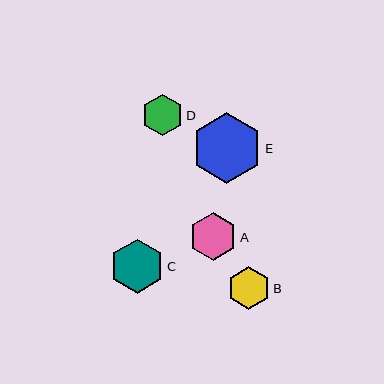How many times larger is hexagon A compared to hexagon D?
Hexagon A is approximately 1.2 times the size of hexagon D.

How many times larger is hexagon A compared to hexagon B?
Hexagon A is approximately 1.1 times the size of hexagon B.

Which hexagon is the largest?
Hexagon E is the largest with a size of approximately 71 pixels.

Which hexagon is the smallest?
Hexagon D is the smallest with a size of approximately 41 pixels.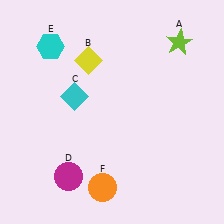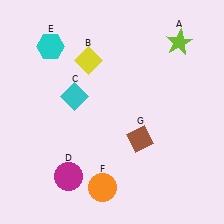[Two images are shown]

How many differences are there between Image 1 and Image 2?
There is 1 difference between the two images.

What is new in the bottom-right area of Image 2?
A brown diamond (G) was added in the bottom-right area of Image 2.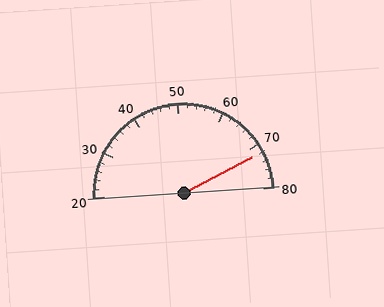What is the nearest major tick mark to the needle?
The nearest major tick mark is 70.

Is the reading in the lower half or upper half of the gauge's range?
The reading is in the upper half of the range (20 to 80).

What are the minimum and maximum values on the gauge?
The gauge ranges from 20 to 80.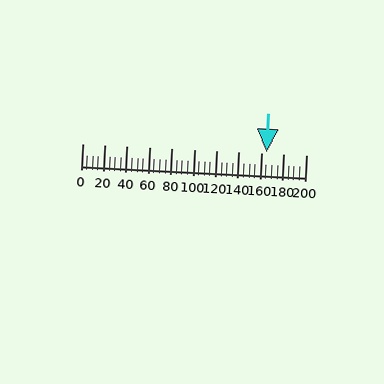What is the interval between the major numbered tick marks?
The major tick marks are spaced 20 units apart.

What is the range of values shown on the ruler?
The ruler shows values from 0 to 200.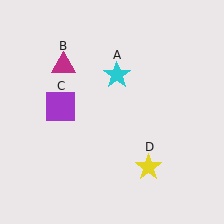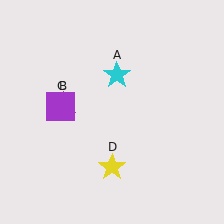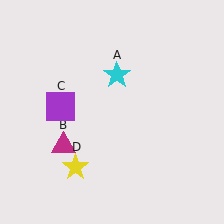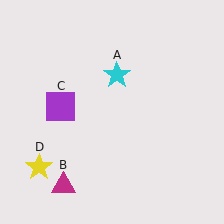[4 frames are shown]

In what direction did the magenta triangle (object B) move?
The magenta triangle (object B) moved down.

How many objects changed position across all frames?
2 objects changed position: magenta triangle (object B), yellow star (object D).